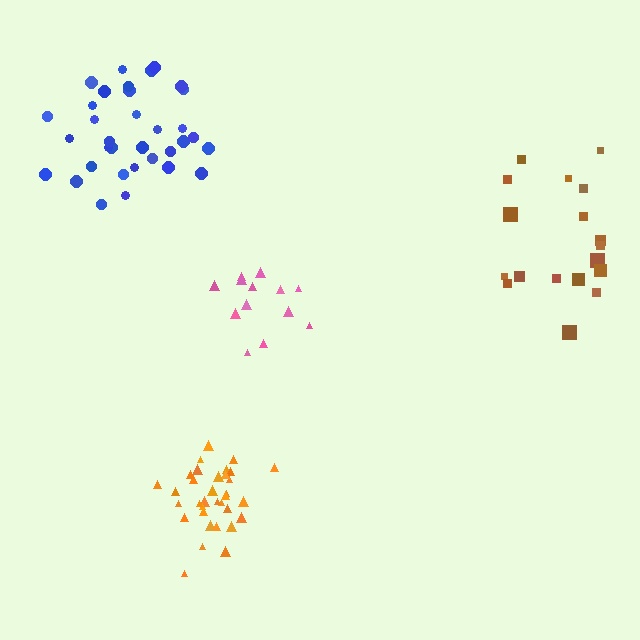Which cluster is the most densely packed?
Orange.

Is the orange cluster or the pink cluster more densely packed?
Orange.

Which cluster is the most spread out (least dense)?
Brown.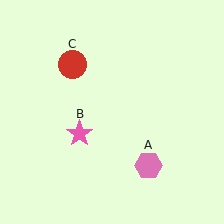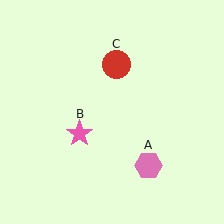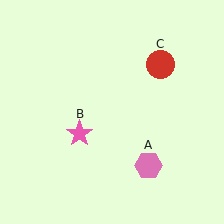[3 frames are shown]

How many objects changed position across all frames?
1 object changed position: red circle (object C).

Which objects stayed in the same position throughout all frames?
Pink hexagon (object A) and pink star (object B) remained stationary.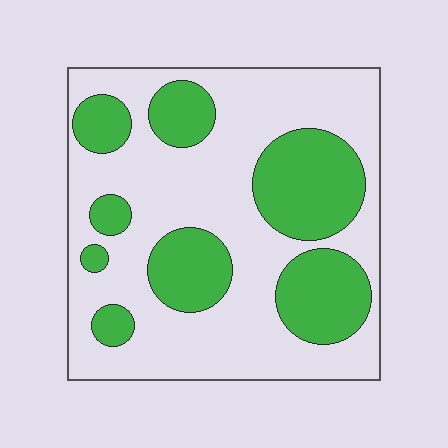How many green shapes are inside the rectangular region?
8.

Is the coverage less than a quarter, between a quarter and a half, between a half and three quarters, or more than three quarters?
Between a quarter and a half.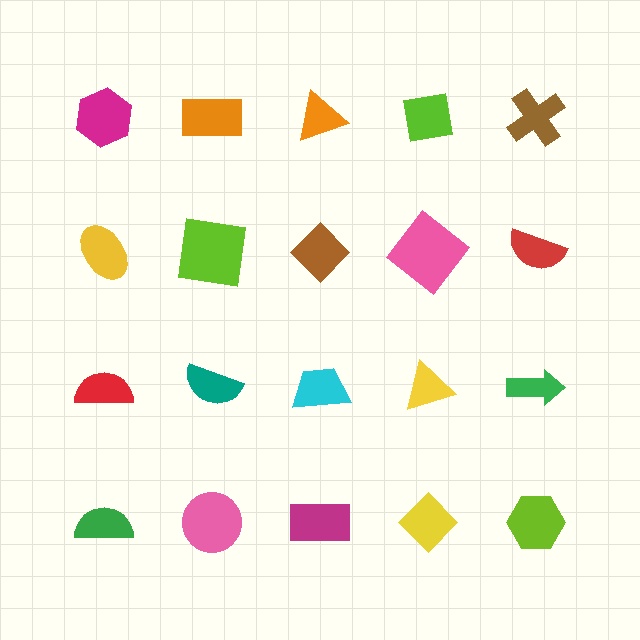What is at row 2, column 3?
A brown diamond.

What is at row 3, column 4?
A yellow triangle.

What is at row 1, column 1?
A magenta hexagon.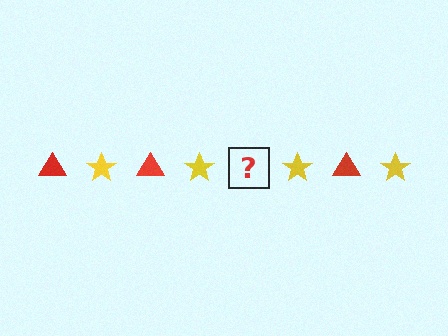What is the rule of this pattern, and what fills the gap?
The rule is that the pattern alternates between red triangle and yellow star. The gap should be filled with a red triangle.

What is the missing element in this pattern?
The missing element is a red triangle.